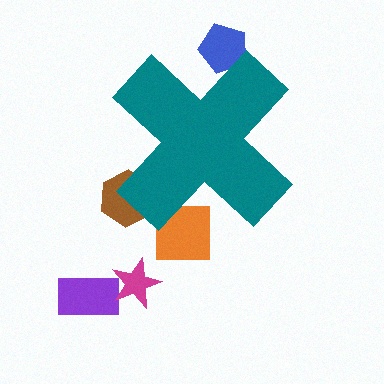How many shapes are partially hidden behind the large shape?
3 shapes are partially hidden.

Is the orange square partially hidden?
Yes, the orange square is partially hidden behind the teal cross.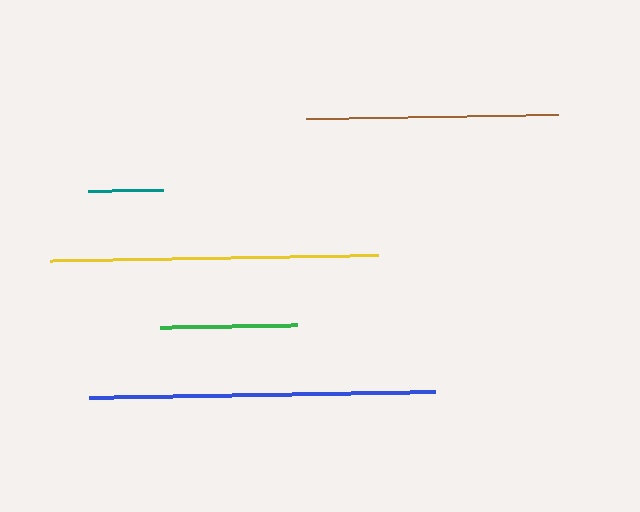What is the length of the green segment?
The green segment is approximately 138 pixels long.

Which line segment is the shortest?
The teal line is the shortest at approximately 75 pixels.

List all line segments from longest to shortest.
From longest to shortest: blue, yellow, brown, green, teal.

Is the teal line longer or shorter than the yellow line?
The yellow line is longer than the teal line.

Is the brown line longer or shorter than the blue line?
The blue line is longer than the brown line.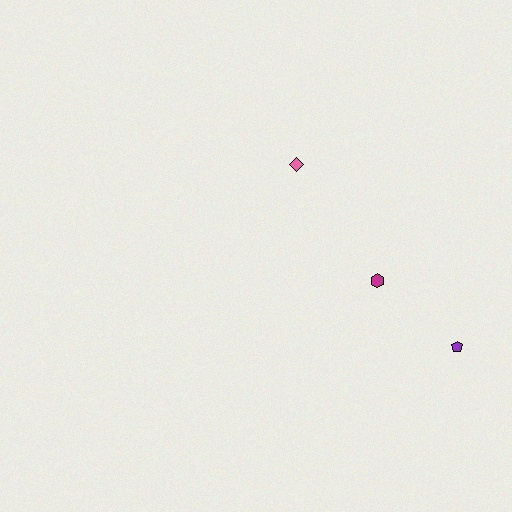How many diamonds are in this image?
There is 1 diamond.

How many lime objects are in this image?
There are no lime objects.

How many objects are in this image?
There are 3 objects.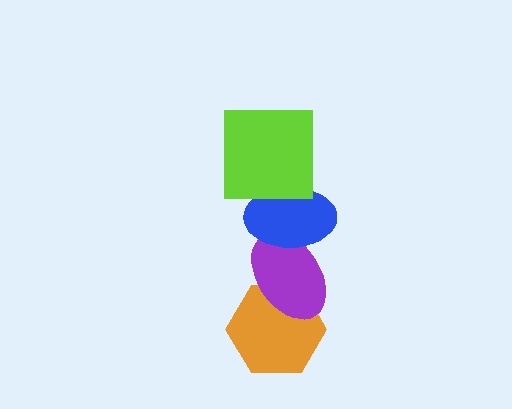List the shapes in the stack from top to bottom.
From top to bottom: the lime square, the blue ellipse, the purple ellipse, the orange hexagon.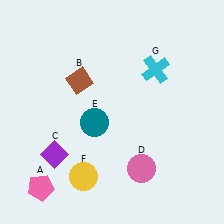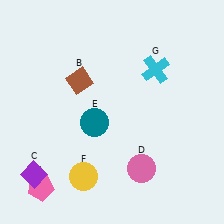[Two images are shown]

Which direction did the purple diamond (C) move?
The purple diamond (C) moved left.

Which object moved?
The purple diamond (C) moved left.